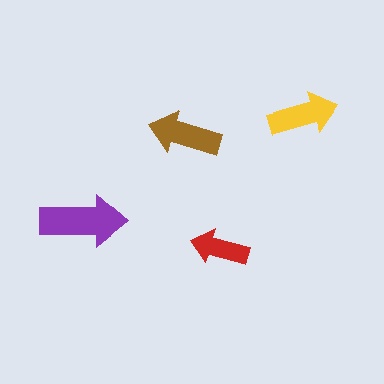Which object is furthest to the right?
The yellow arrow is rightmost.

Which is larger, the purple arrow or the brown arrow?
The purple one.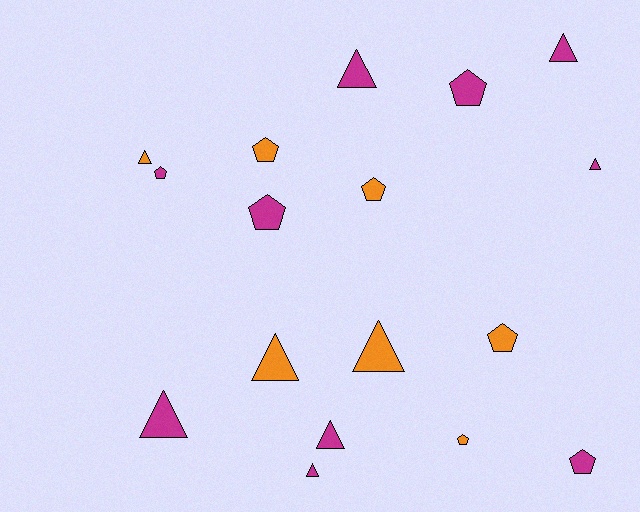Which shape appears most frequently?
Triangle, with 9 objects.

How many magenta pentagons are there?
There are 4 magenta pentagons.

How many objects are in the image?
There are 17 objects.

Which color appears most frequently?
Magenta, with 10 objects.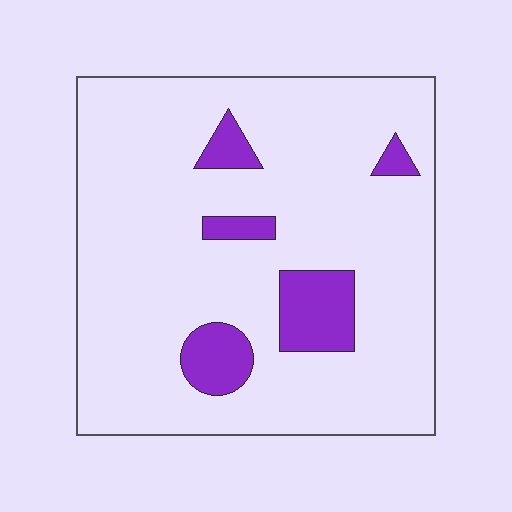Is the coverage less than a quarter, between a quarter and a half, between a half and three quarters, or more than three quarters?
Less than a quarter.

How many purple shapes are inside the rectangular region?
5.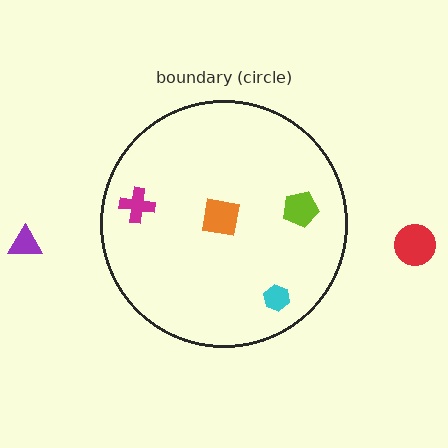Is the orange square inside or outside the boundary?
Inside.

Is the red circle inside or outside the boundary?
Outside.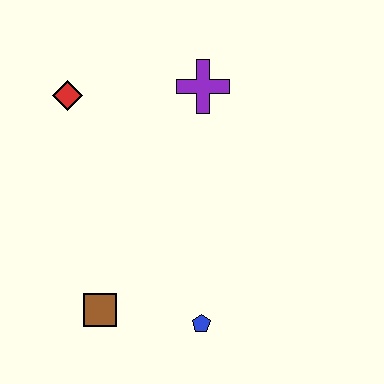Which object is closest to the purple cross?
The red diamond is closest to the purple cross.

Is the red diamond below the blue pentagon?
No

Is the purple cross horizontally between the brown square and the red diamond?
No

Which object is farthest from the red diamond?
The blue pentagon is farthest from the red diamond.